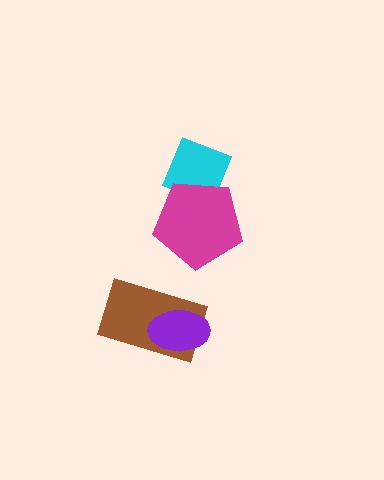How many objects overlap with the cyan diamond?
1 object overlaps with the cyan diamond.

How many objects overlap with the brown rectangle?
1 object overlaps with the brown rectangle.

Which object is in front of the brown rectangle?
The purple ellipse is in front of the brown rectangle.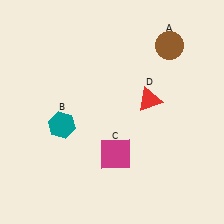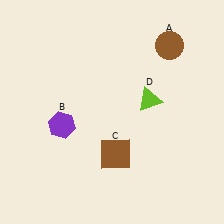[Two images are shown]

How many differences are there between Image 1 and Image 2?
There are 3 differences between the two images.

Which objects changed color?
B changed from teal to purple. C changed from magenta to brown. D changed from red to lime.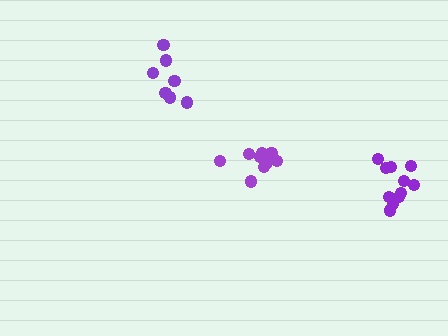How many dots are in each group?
Group 1: 10 dots, Group 2: 7 dots, Group 3: 11 dots (28 total).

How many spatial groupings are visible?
There are 3 spatial groupings.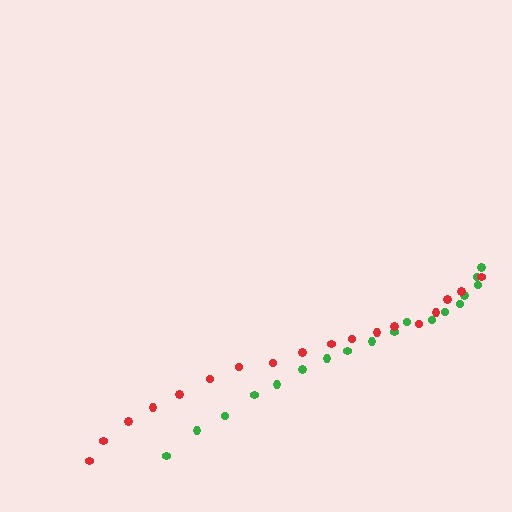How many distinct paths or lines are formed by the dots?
There are 2 distinct paths.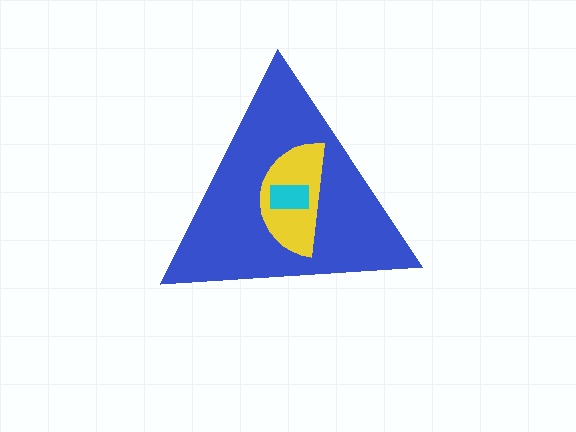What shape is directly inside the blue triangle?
The yellow semicircle.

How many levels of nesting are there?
3.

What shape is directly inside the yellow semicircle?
The cyan rectangle.